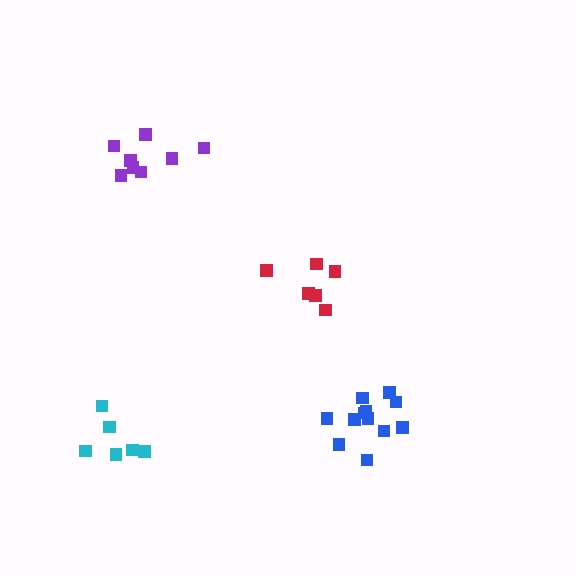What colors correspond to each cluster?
The clusters are colored: red, blue, cyan, purple.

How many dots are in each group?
Group 1: 6 dots, Group 2: 12 dots, Group 3: 6 dots, Group 4: 8 dots (32 total).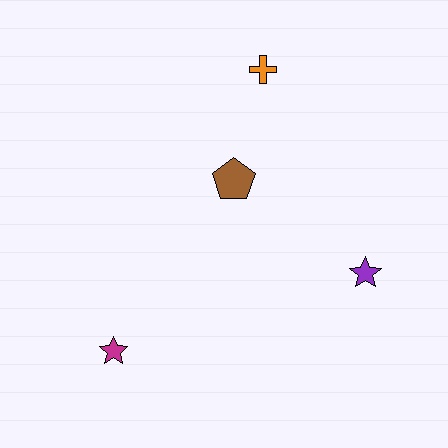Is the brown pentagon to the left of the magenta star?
No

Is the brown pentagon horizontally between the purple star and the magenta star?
Yes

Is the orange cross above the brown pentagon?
Yes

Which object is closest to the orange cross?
The brown pentagon is closest to the orange cross.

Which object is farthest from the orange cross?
The magenta star is farthest from the orange cross.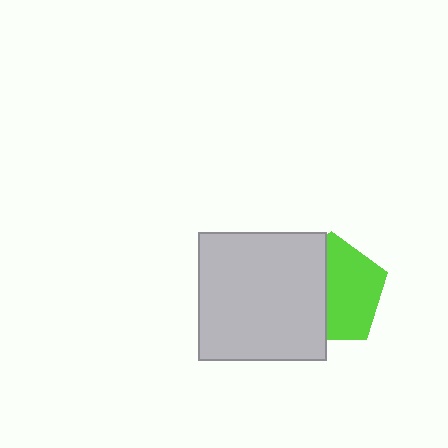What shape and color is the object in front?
The object in front is a light gray square.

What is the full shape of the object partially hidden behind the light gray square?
The partially hidden object is a lime pentagon.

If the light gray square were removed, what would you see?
You would see the complete lime pentagon.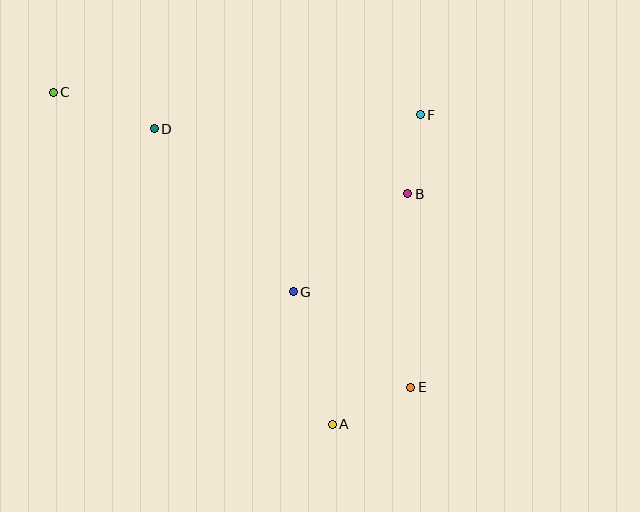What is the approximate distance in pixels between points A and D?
The distance between A and D is approximately 345 pixels.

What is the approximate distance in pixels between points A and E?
The distance between A and E is approximately 87 pixels.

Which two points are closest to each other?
Points B and F are closest to each other.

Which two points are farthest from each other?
Points C and E are farthest from each other.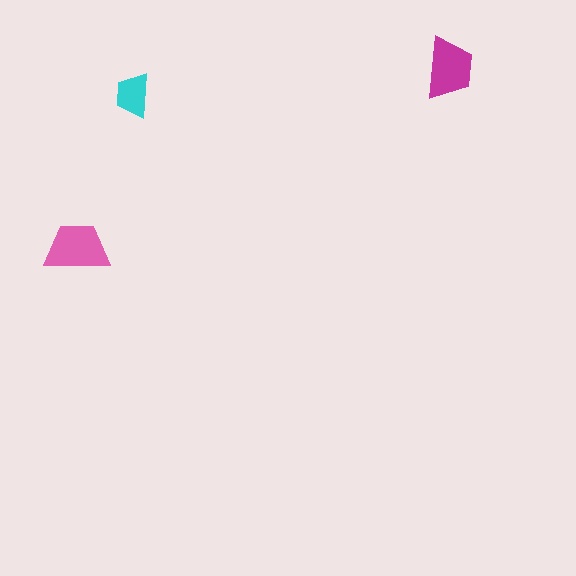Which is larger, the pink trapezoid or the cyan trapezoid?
The pink one.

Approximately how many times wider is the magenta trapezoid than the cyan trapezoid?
About 1.5 times wider.